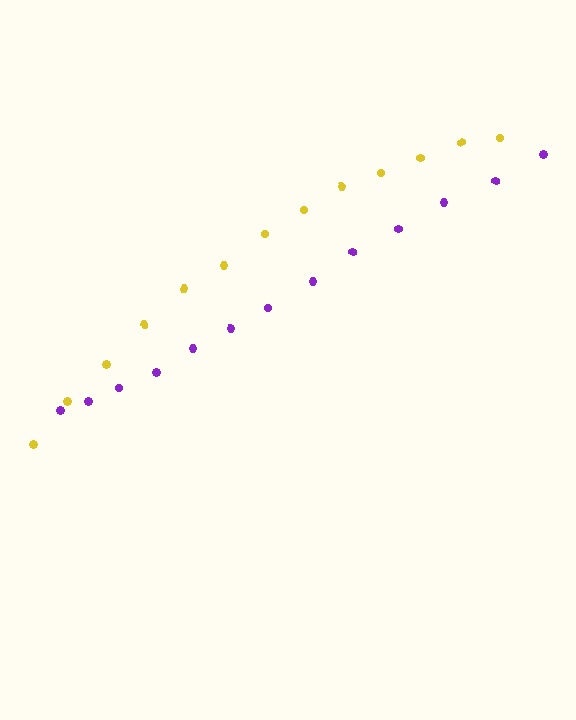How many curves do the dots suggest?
There are 2 distinct paths.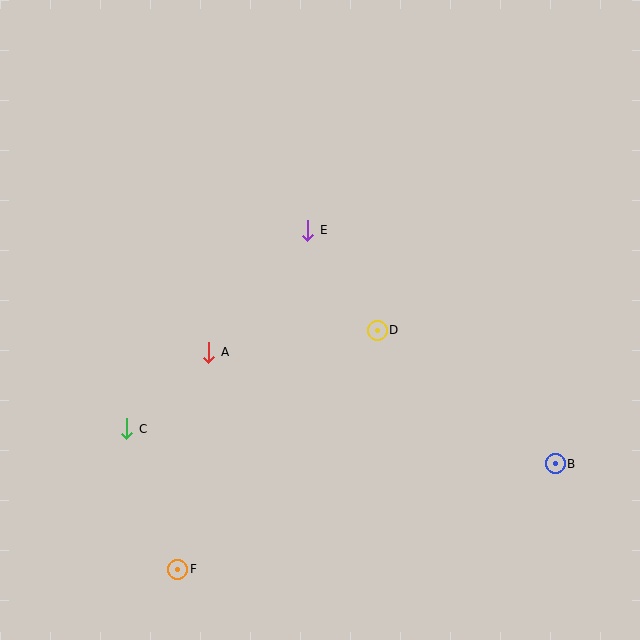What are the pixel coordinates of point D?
Point D is at (377, 330).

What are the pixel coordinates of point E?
Point E is at (308, 230).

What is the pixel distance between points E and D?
The distance between E and D is 122 pixels.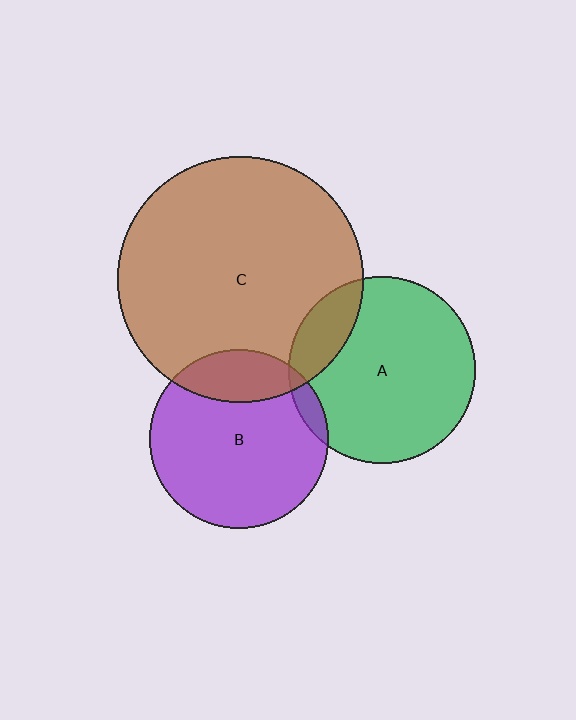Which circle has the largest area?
Circle C (brown).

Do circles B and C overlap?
Yes.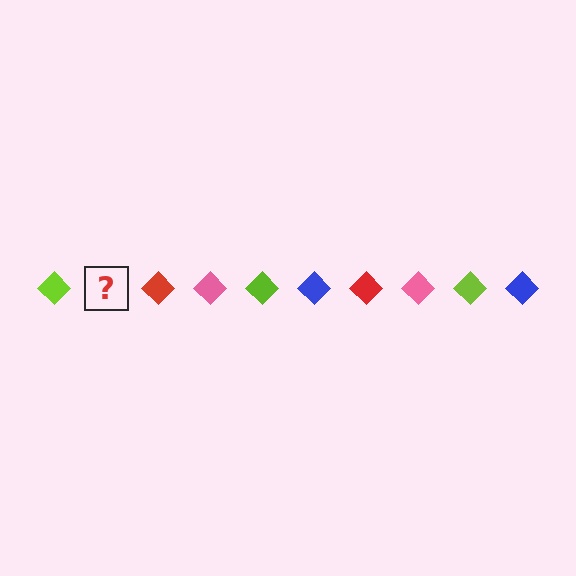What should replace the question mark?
The question mark should be replaced with a blue diamond.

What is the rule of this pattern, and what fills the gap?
The rule is that the pattern cycles through lime, blue, red, pink diamonds. The gap should be filled with a blue diamond.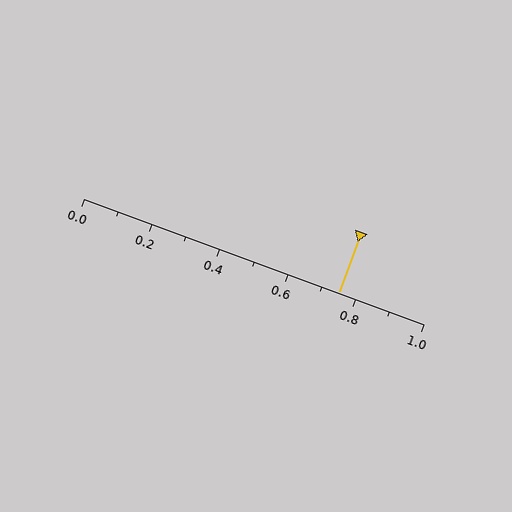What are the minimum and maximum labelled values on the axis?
The axis runs from 0.0 to 1.0.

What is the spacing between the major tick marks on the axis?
The major ticks are spaced 0.2 apart.